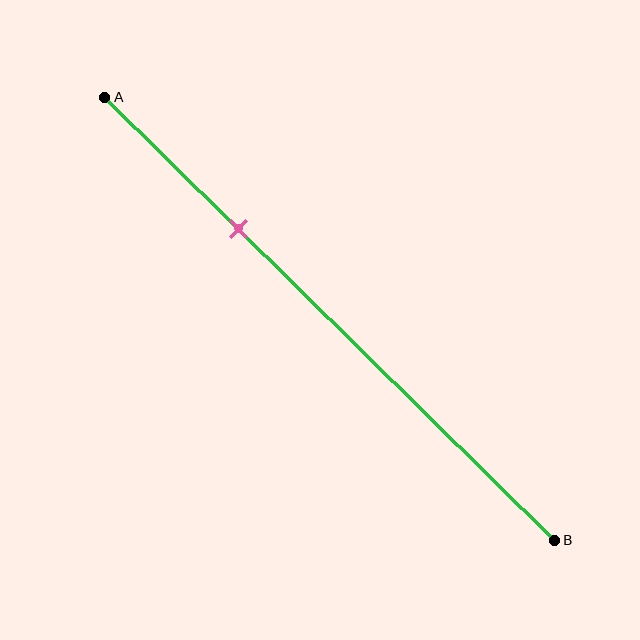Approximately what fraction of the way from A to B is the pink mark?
The pink mark is approximately 30% of the way from A to B.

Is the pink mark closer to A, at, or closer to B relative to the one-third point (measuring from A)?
The pink mark is closer to point A than the one-third point of segment AB.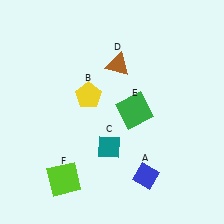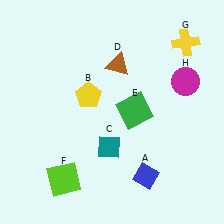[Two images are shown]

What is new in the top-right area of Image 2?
A yellow cross (G) was added in the top-right area of Image 2.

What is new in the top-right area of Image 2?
A magenta circle (H) was added in the top-right area of Image 2.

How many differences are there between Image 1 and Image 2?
There are 2 differences between the two images.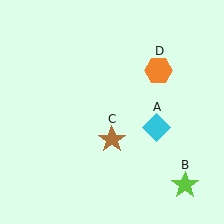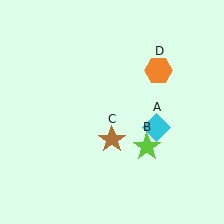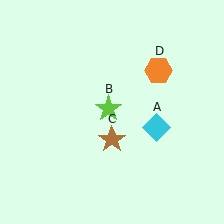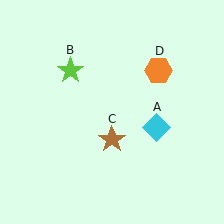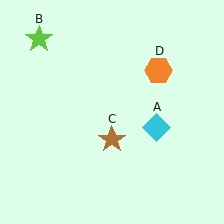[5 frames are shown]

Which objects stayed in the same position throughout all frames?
Cyan diamond (object A) and brown star (object C) and orange hexagon (object D) remained stationary.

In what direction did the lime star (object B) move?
The lime star (object B) moved up and to the left.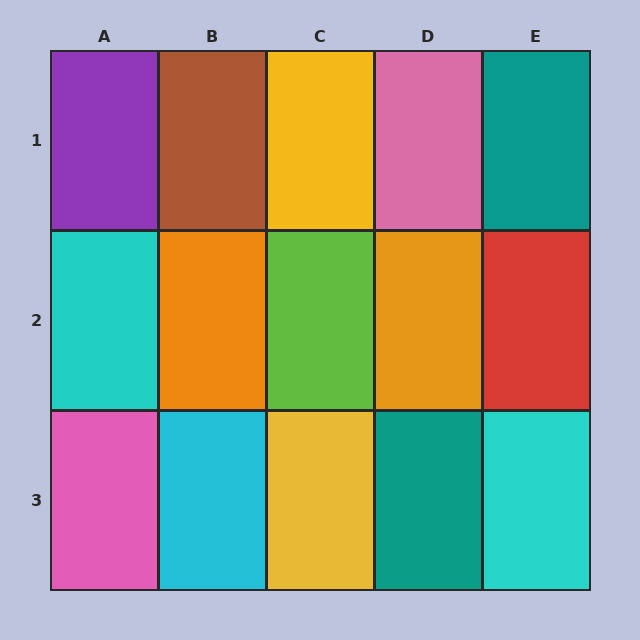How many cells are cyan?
3 cells are cyan.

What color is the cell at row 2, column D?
Orange.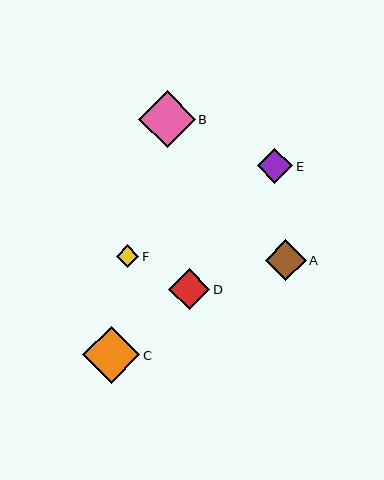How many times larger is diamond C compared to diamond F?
Diamond C is approximately 2.6 times the size of diamond F.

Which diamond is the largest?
Diamond C is the largest with a size of approximately 57 pixels.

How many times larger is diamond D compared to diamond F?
Diamond D is approximately 1.8 times the size of diamond F.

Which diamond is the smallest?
Diamond F is the smallest with a size of approximately 22 pixels.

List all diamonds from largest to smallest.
From largest to smallest: C, B, D, A, E, F.